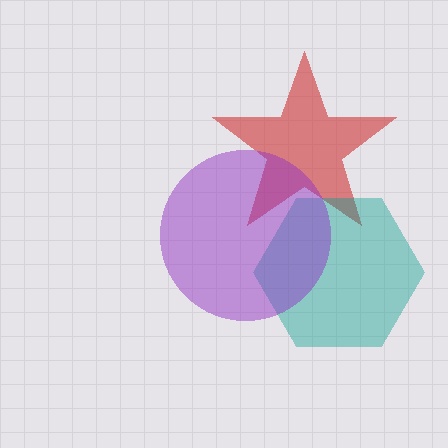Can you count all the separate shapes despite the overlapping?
Yes, there are 3 separate shapes.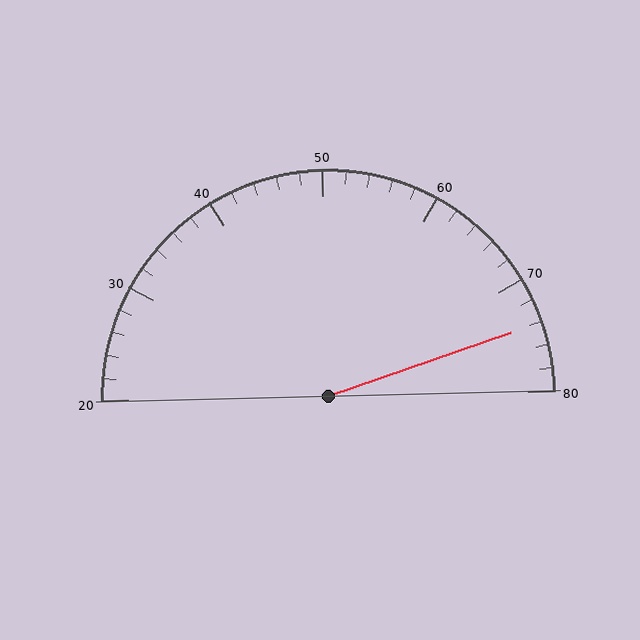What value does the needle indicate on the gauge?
The needle indicates approximately 74.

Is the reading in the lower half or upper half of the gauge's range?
The reading is in the upper half of the range (20 to 80).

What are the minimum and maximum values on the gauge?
The gauge ranges from 20 to 80.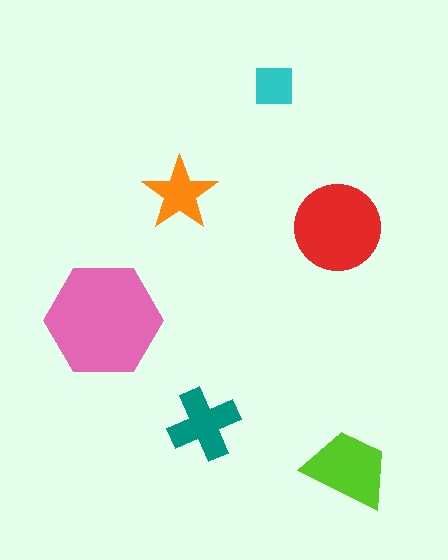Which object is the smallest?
The cyan square.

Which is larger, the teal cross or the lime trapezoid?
The lime trapezoid.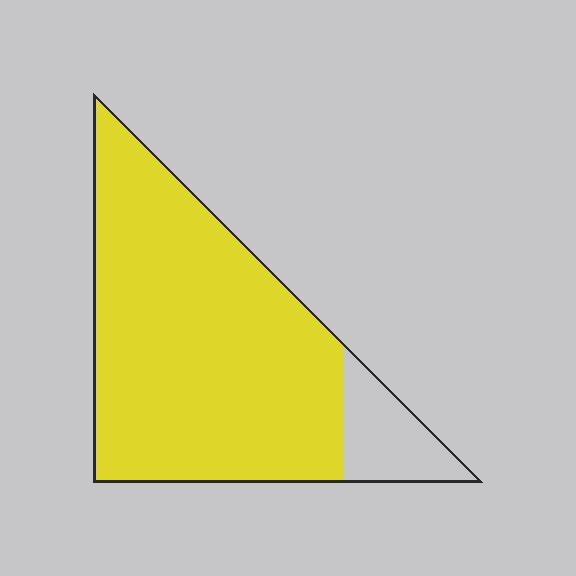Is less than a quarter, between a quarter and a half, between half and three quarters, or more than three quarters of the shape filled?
More than three quarters.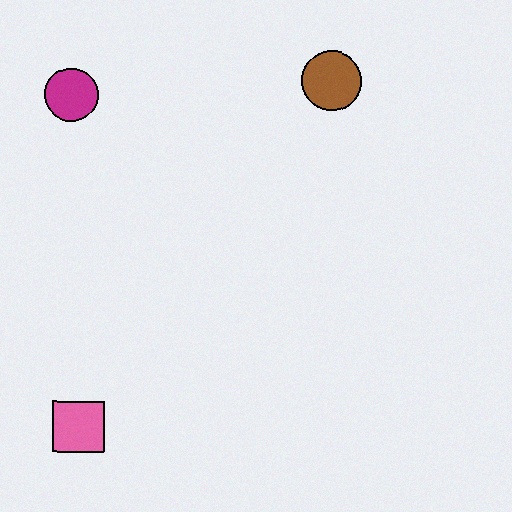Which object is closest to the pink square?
The magenta circle is closest to the pink square.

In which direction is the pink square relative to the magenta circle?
The pink square is below the magenta circle.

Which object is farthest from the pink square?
The brown circle is farthest from the pink square.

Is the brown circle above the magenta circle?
Yes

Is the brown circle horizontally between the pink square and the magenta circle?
No